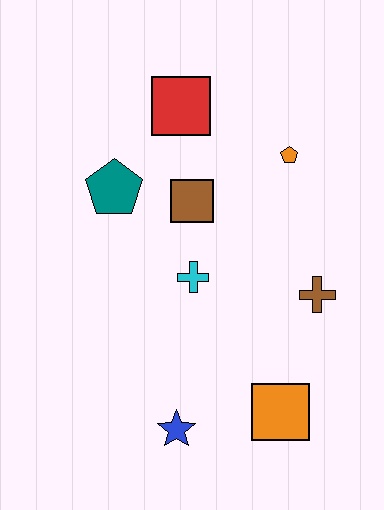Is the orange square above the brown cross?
No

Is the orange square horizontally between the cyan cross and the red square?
No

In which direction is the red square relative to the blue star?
The red square is above the blue star.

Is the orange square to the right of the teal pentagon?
Yes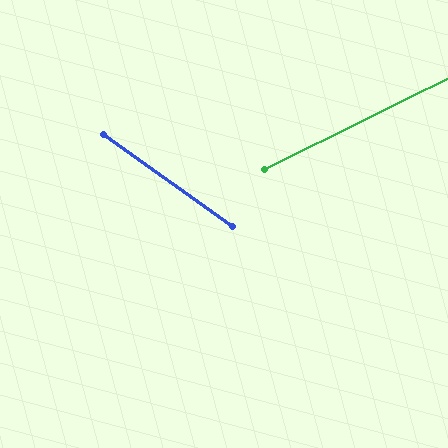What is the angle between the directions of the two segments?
Approximately 62 degrees.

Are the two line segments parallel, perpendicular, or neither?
Neither parallel nor perpendicular — they differ by about 62°.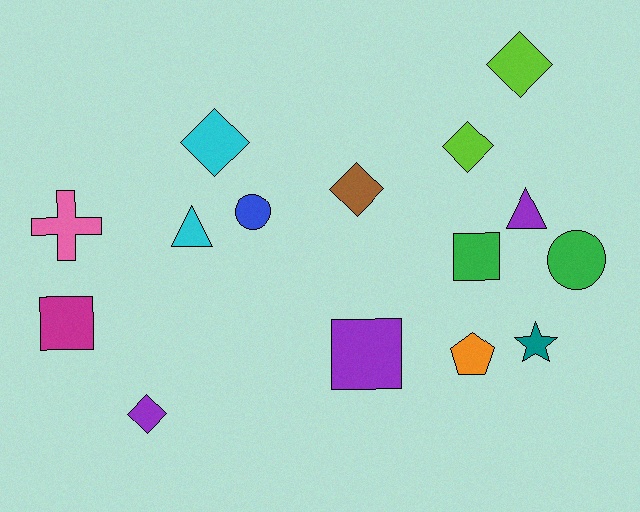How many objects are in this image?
There are 15 objects.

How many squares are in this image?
There are 3 squares.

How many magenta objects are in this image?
There is 1 magenta object.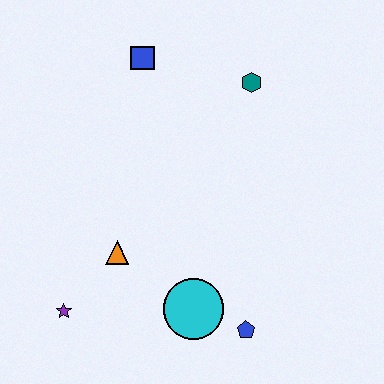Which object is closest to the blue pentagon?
The cyan circle is closest to the blue pentagon.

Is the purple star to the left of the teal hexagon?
Yes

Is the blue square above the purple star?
Yes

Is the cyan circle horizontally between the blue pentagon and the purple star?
Yes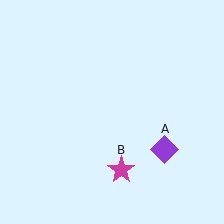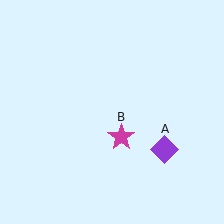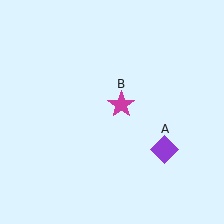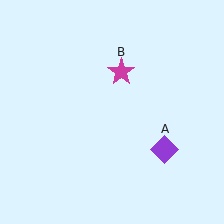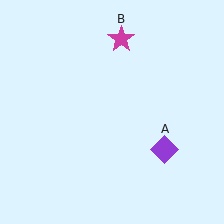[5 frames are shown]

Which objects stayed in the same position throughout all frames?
Purple diamond (object A) remained stationary.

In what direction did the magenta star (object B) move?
The magenta star (object B) moved up.